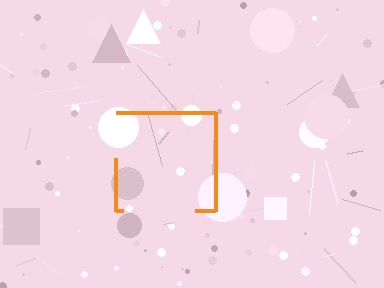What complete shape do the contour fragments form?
The contour fragments form a square.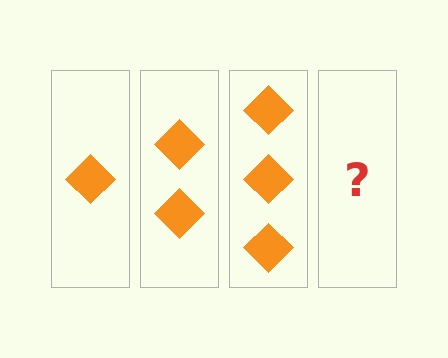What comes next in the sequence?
The next element should be 4 diamonds.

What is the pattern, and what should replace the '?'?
The pattern is that each step adds one more diamond. The '?' should be 4 diamonds.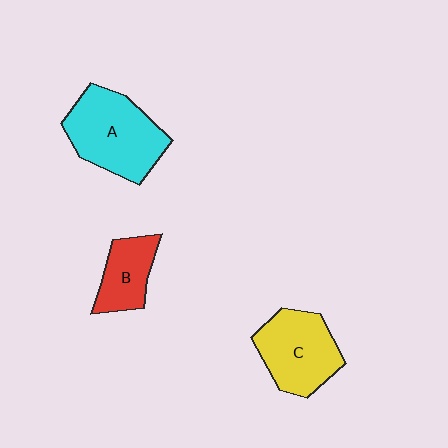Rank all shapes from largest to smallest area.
From largest to smallest: A (cyan), C (yellow), B (red).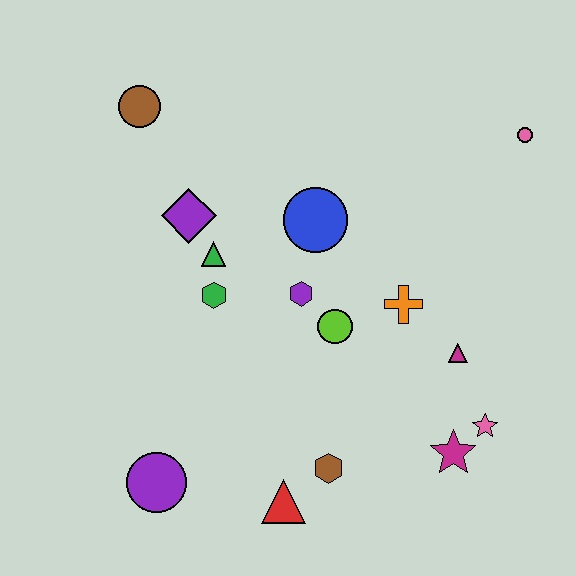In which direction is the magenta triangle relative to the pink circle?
The magenta triangle is below the pink circle.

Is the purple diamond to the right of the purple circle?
Yes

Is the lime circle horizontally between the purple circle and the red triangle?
No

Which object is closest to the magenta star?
The pink star is closest to the magenta star.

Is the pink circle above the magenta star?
Yes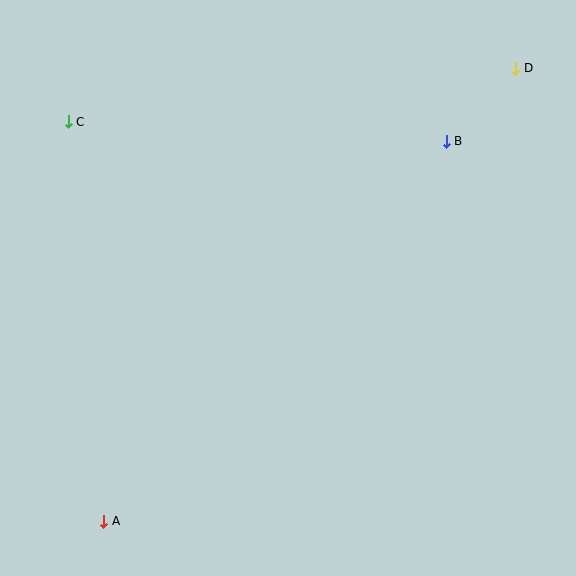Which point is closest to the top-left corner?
Point C is closest to the top-left corner.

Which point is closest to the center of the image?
Point B at (446, 141) is closest to the center.